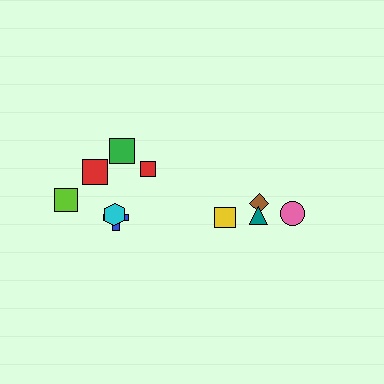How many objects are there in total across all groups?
There are 10 objects.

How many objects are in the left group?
There are 6 objects.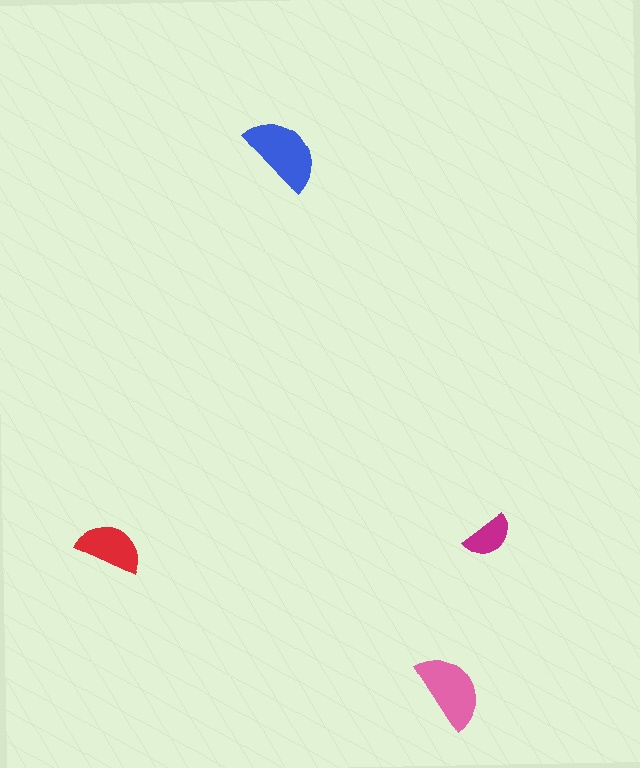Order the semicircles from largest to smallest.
the blue one, the pink one, the red one, the magenta one.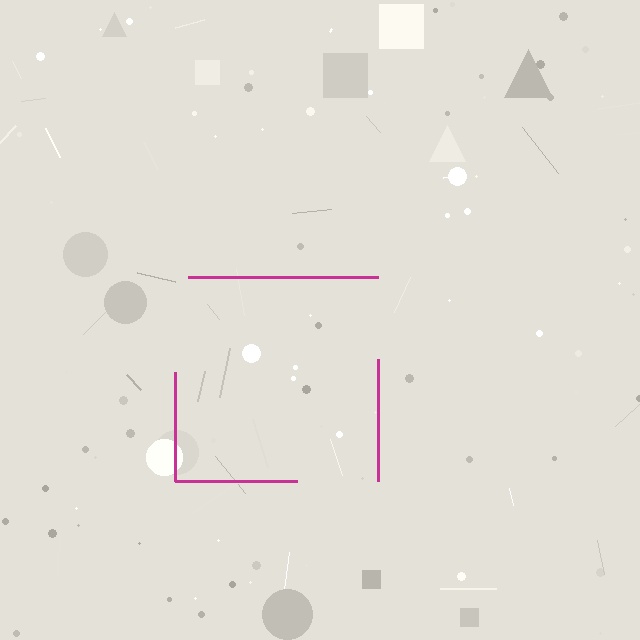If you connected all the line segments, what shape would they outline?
They would outline a square.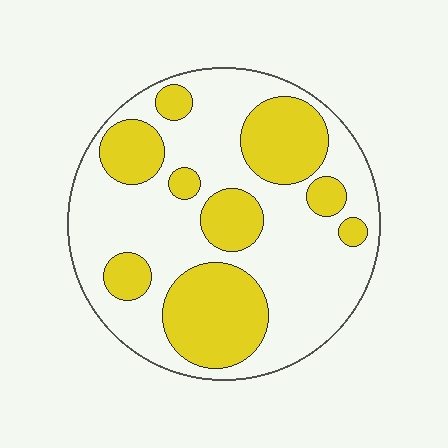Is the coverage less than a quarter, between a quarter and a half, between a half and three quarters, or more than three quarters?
Between a quarter and a half.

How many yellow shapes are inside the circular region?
9.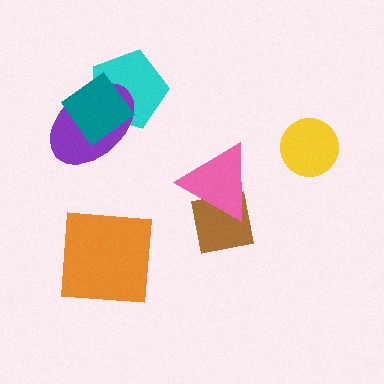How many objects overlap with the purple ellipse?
2 objects overlap with the purple ellipse.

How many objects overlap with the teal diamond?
2 objects overlap with the teal diamond.